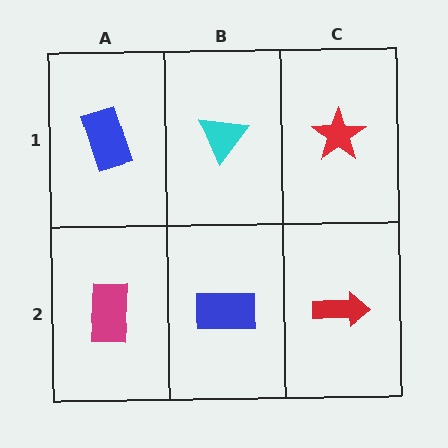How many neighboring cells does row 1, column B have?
3.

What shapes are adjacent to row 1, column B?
A blue rectangle (row 2, column B), a blue rectangle (row 1, column A), a red star (row 1, column C).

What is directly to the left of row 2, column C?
A blue rectangle.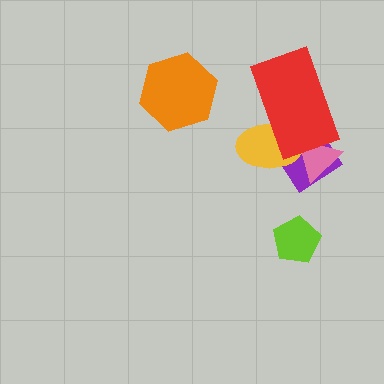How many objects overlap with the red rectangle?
3 objects overlap with the red rectangle.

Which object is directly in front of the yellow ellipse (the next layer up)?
The pink triangle is directly in front of the yellow ellipse.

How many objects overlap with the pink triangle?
3 objects overlap with the pink triangle.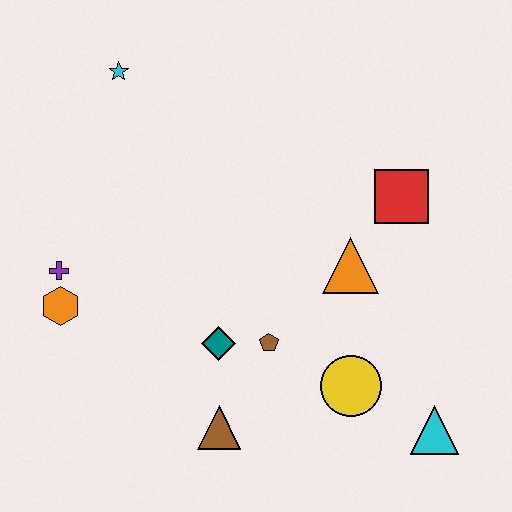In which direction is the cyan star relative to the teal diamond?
The cyan star is above the teal diamond.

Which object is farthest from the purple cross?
The cyan triangle is farthest from the purple cross.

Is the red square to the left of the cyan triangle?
Yes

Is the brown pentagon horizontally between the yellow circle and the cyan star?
Yes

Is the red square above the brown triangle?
Yes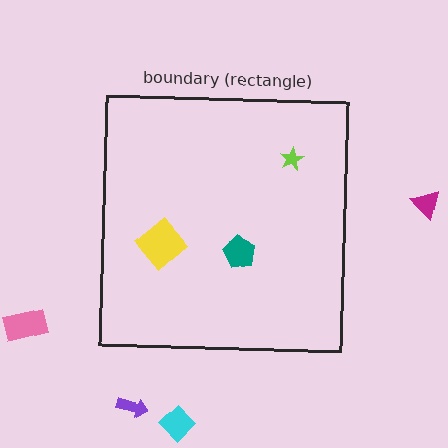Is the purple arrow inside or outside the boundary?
Outside.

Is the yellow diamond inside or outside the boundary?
Inside.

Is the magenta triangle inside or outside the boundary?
Outside.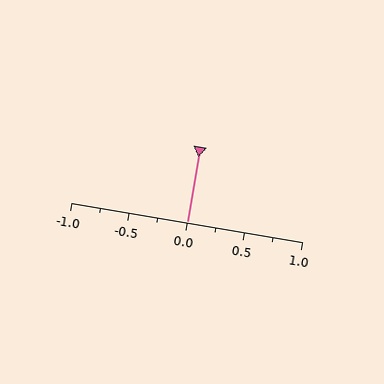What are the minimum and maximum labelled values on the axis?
The axis runs from -1.0 to 1.0.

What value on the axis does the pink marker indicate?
The marker indicates approximately 0.